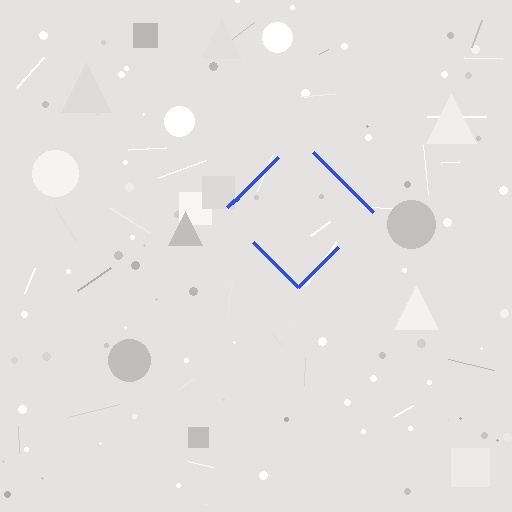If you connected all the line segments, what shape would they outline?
They would outline a diamond.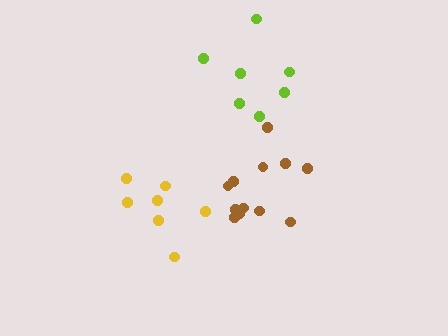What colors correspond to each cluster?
The clusters are colored: lime, brown, yellow.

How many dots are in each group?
Group 1: 7 dots, Group 2: 12 dots, Group 3: 7 dots (26 total).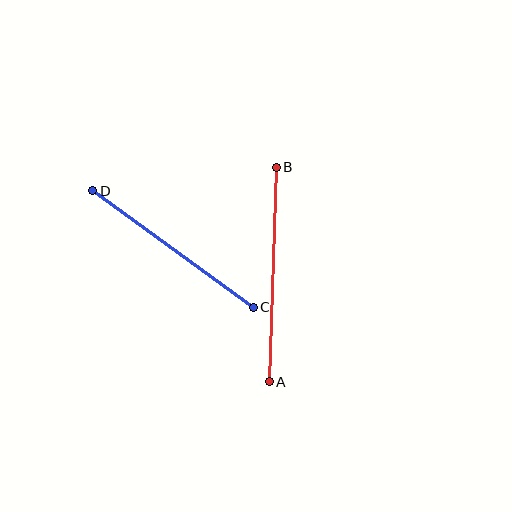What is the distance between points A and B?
The distance is approximately 215 pixels.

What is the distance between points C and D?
The distance is approximately 199 pixels.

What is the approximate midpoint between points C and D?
The midpoint is at approximately (173, 249) pixels.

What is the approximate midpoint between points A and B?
The midpoint is at approximately (273, 275) pixels.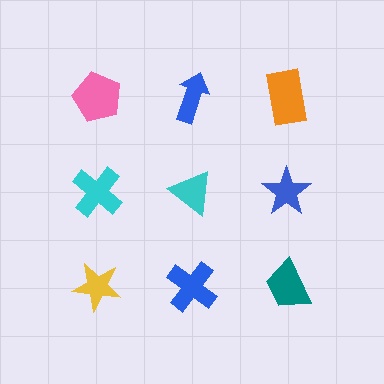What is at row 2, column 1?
A cyan cross.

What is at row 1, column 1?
A pink pentagon.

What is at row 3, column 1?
A yellow star.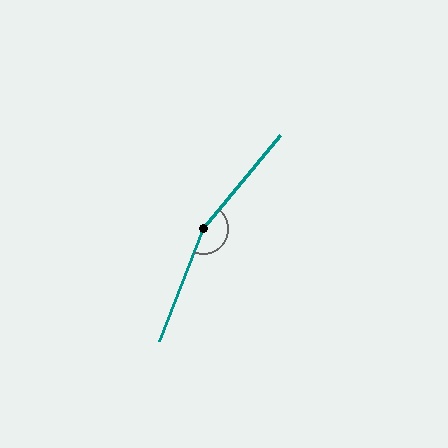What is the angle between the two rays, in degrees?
Approximately 162 degrees.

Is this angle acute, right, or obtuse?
It is obtuse.